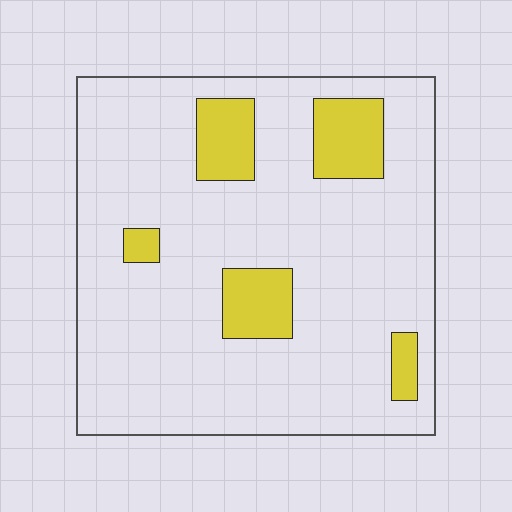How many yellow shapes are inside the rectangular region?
5.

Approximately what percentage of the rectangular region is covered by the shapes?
Approximately 15%.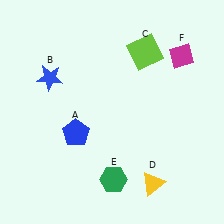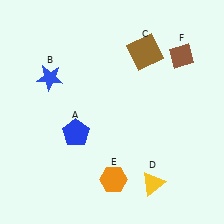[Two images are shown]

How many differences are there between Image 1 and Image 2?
There are 3 differences between the two images.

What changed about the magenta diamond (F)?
In Image 1, F is magenta. In Image 2, it changed to brown.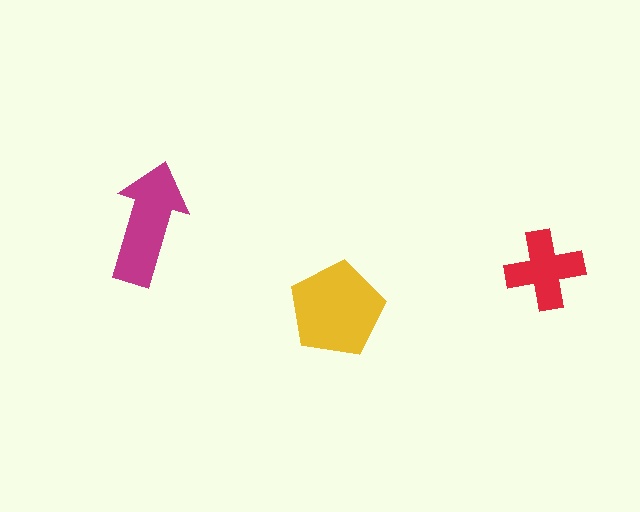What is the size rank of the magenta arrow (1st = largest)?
2nd.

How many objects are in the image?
There are 3 objects in the image.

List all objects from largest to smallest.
The yellow pentagon, the magenta arrow, the red cross.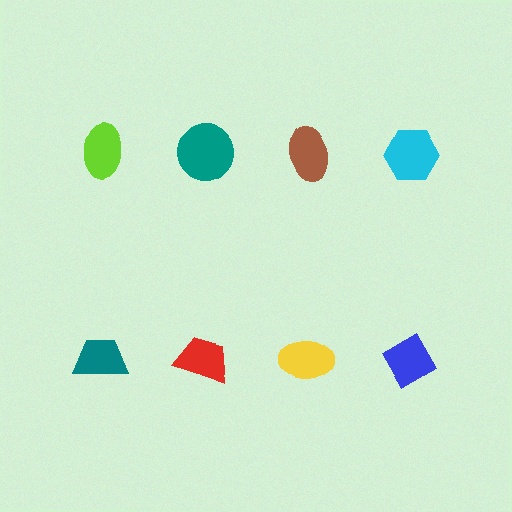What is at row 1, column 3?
A brown ellipse.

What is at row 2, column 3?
A yellow ellipse.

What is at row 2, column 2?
A red trapezoid.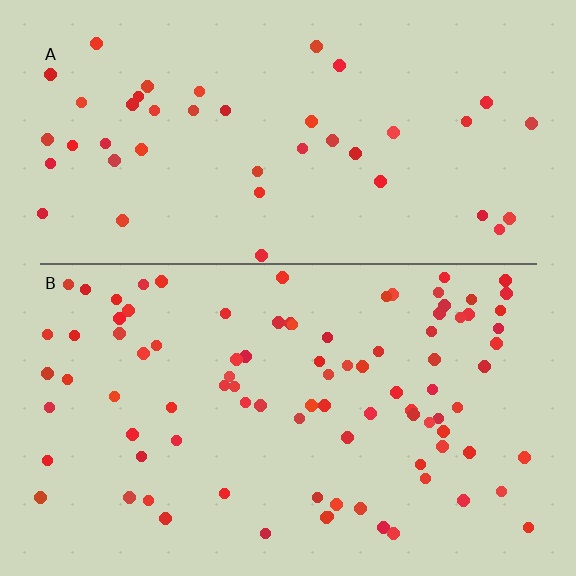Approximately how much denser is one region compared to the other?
Approximately 2.1× — region B over region A.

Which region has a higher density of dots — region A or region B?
B (the bottom).